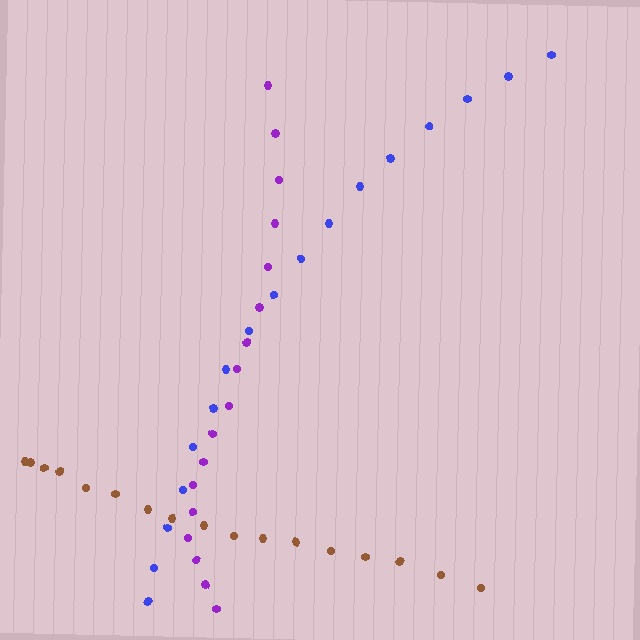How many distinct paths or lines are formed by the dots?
There are 3 distinct paths.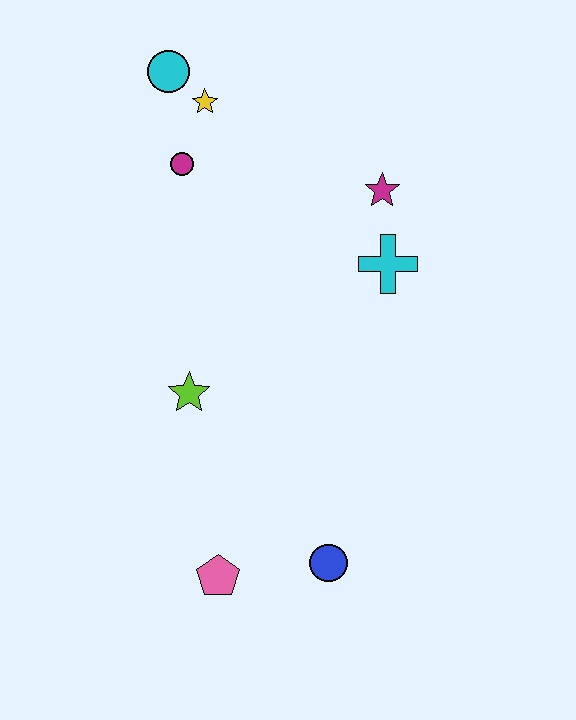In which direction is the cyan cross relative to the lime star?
The cyan cross is to the right of the lime star.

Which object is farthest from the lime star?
The cyan circle is farthest from the lime star.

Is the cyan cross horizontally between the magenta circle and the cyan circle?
No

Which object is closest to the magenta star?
The cyan cross is closest to the magenta star.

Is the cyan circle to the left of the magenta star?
Yes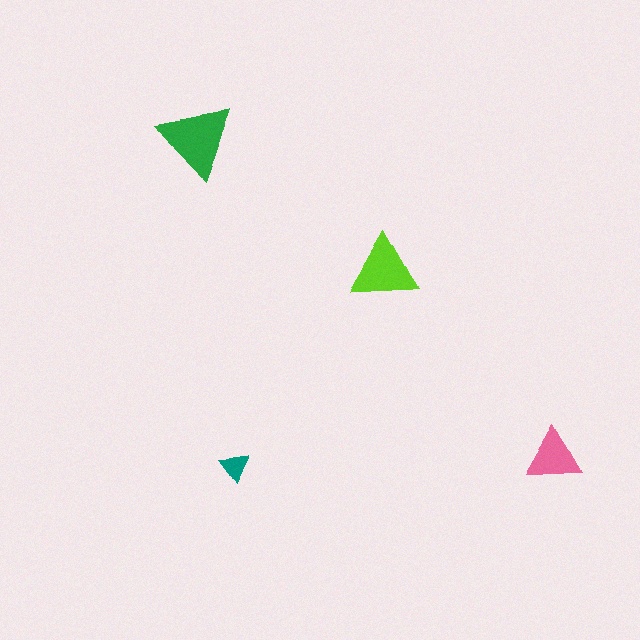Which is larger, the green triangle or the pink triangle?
The green one.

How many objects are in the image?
There are 4 objects in the image.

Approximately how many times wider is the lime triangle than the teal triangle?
About 2.5 times wider.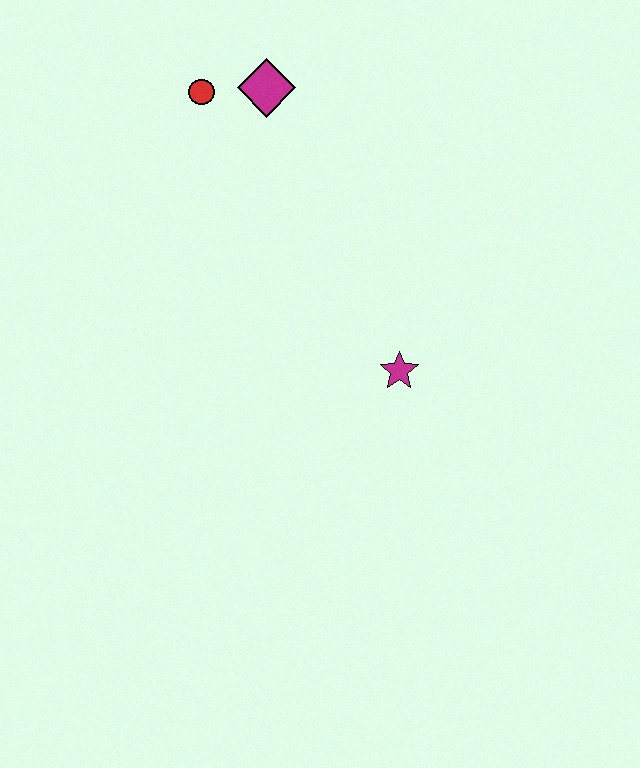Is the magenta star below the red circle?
Yes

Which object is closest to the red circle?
The magenta diamond is closest to the red circle.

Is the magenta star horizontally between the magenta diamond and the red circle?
No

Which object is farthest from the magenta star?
The red circle is farthest from the magenta star.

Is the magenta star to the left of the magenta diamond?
No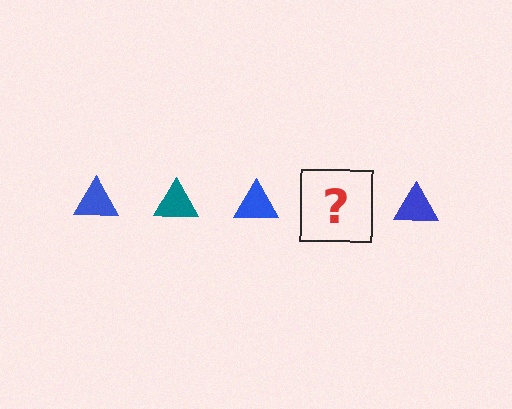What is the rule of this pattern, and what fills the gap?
The rule is that the pattern cycles through blue, teal triangles. The gap should be filled with a teal triangle.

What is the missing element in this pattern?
The missing element is a teal triangle.